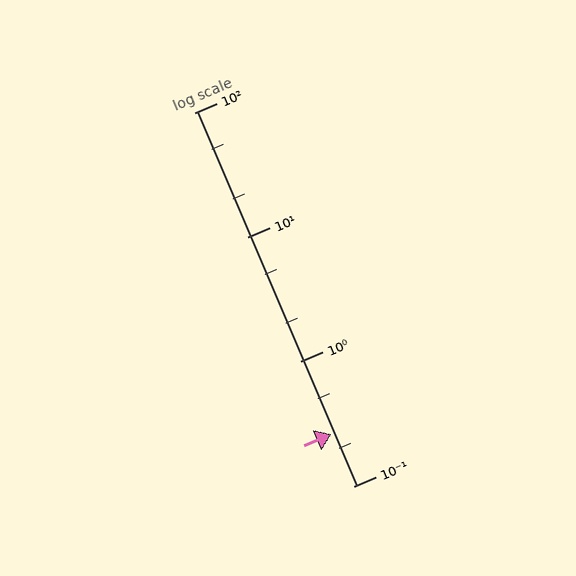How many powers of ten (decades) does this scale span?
The scale spans 3 decades, from 0.1 to 100.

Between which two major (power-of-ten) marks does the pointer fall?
The pointer is between 0.1 and 1.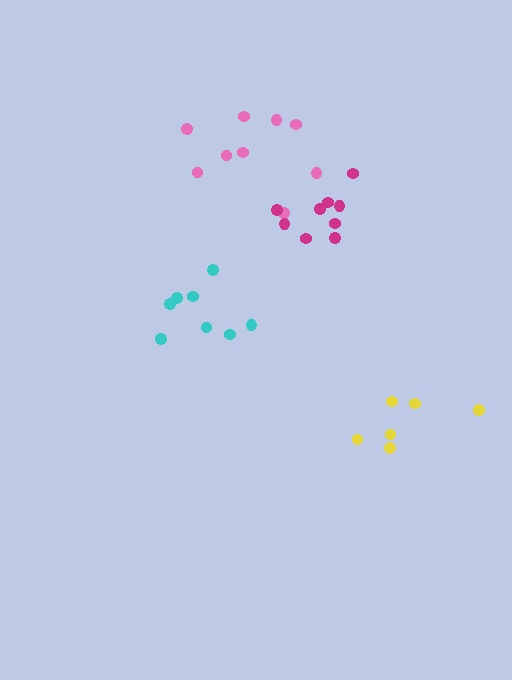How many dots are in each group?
Group 1: 8 dots, Group 2: 9 dots, Group 3: 9 dots, Group 4: 6 dots (32 total).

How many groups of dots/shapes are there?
There are 4 groups.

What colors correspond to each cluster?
The clusters are colored: cyan, pink, magenta, yellow.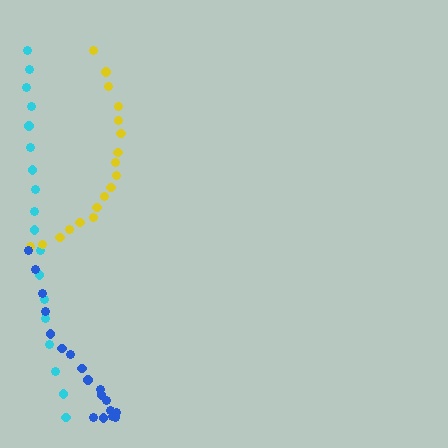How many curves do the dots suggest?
There are 3 distinct paths.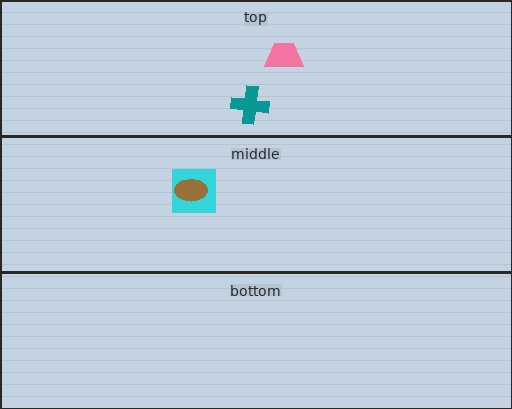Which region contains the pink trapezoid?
The top region.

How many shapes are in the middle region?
2.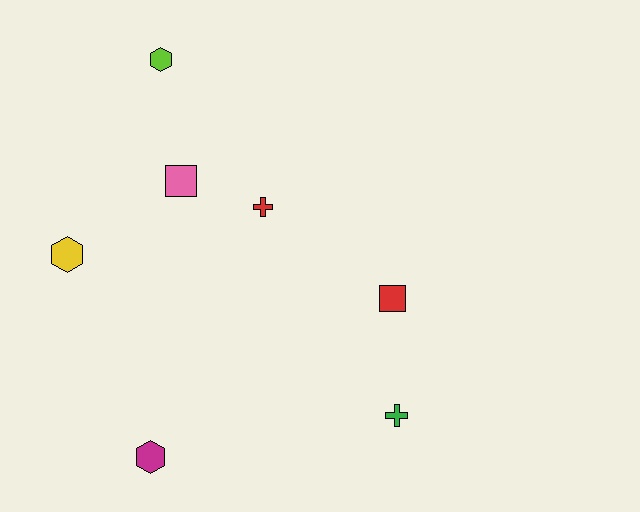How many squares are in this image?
There are 2 squares.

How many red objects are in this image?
There are 2 red objects.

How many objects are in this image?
There are 7 objects.